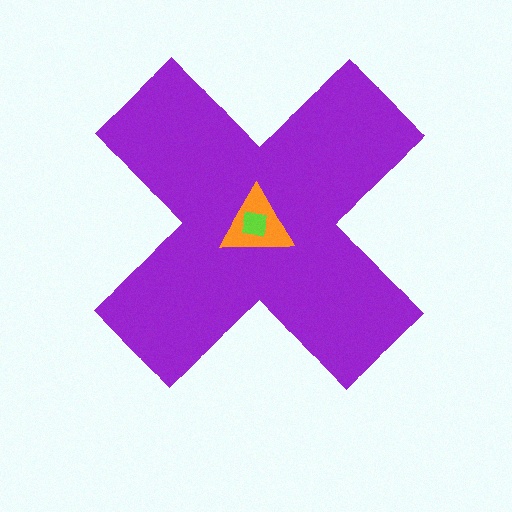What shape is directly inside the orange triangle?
The lime square.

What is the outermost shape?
The purple cross.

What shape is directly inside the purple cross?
The orange triangle.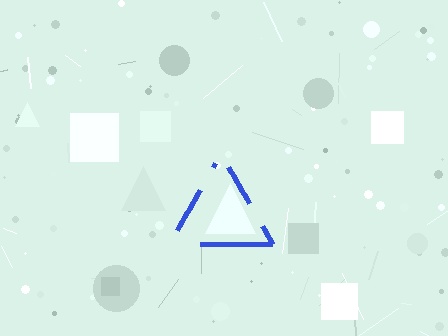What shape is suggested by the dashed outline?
The dashed outline suggests a triangle.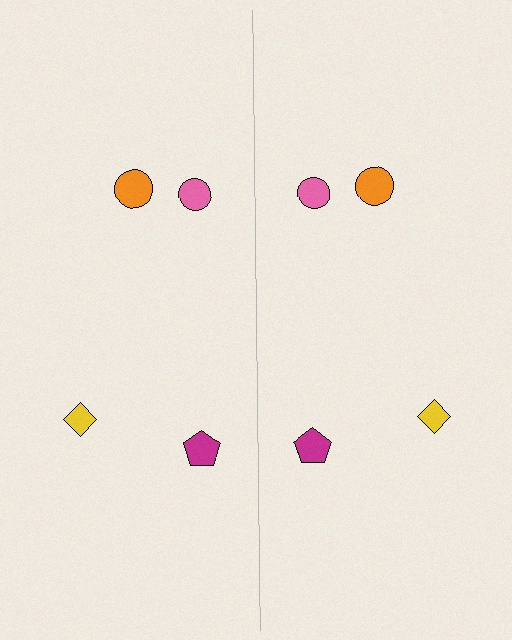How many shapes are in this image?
There are 8 shapes in this image.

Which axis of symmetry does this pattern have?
The pattern has a vertical axis of symmetry running through the center of the image.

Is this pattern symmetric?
Yes, this pattern has bilateral (reflection) symmetry.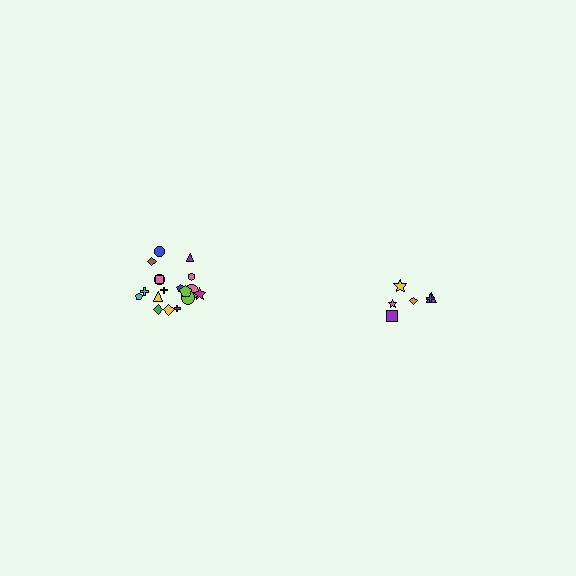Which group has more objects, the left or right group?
The left group.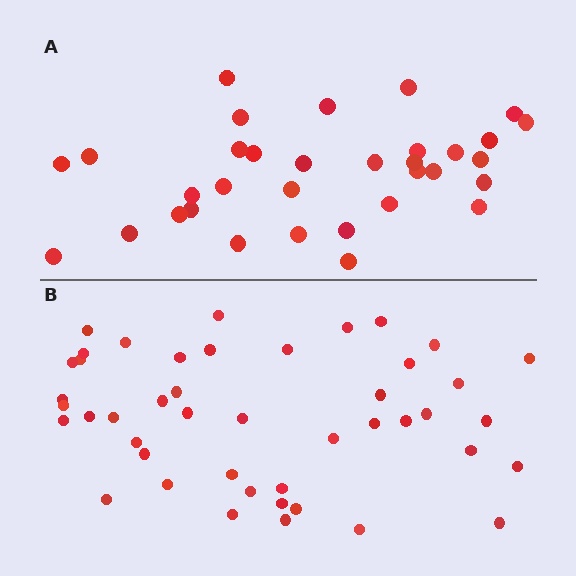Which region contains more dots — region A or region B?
Region B (the bottom region) has more dots.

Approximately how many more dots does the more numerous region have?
Region B has roughly 12 or so more dots than region A.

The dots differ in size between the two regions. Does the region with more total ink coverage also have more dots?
No. Region A has more total ink coverage because its dots are larger, but region B actually contains more individual dots. Total area can be misleading — the number of items is what matters here.